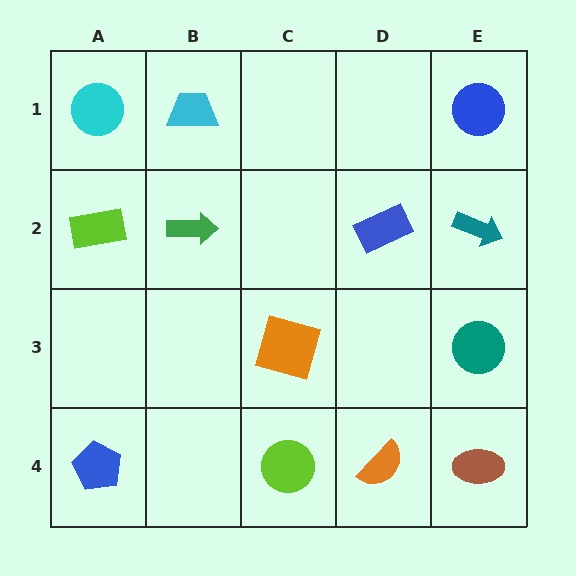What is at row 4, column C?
A lime circle.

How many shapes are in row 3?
2 shapes.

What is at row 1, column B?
A cyan trapezoid.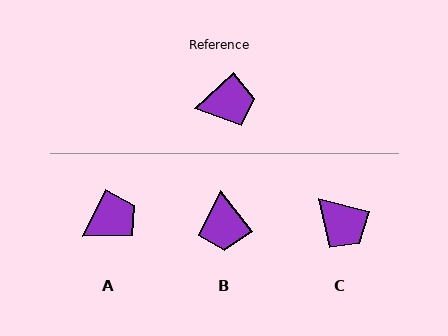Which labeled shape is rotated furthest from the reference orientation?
B, about 95 degrees away.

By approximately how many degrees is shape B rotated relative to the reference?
Approximately 95 degrees clockwise.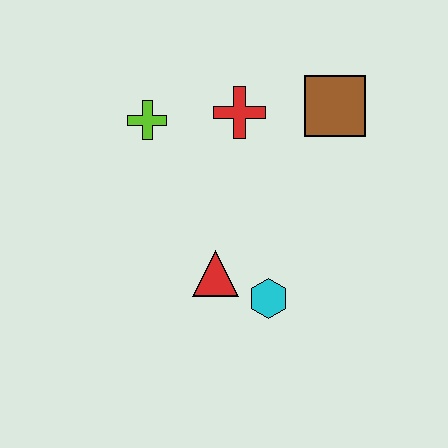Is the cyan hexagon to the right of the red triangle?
Yes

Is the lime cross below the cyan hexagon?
No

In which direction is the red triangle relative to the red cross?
The red triangle is below the red cross.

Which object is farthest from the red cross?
The cyan hexagon is farthest from the red cross.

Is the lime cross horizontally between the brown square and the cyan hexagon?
No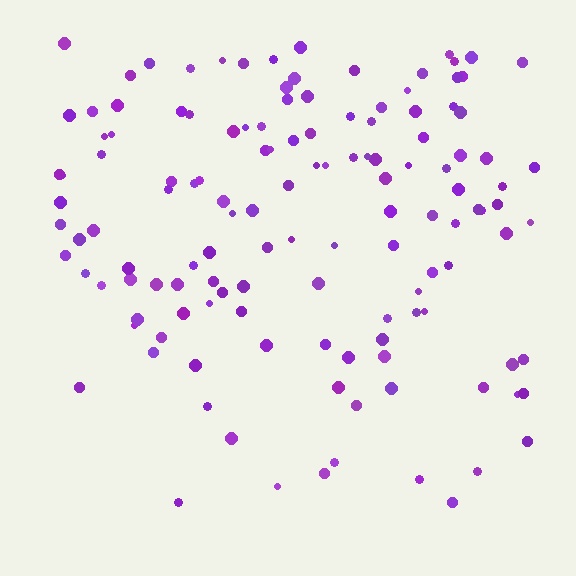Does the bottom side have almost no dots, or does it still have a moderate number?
Still a moderate number, just noticeably fewer than the top.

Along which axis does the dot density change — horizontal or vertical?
Vertical.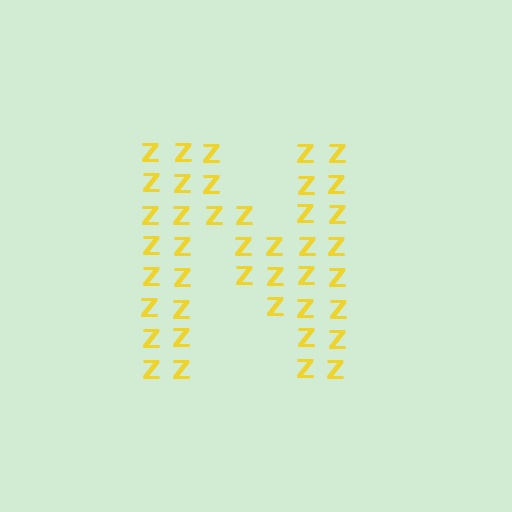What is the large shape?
The large shape is the letter N.